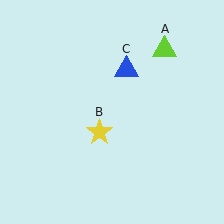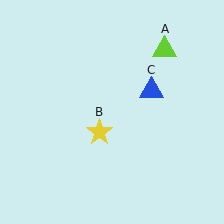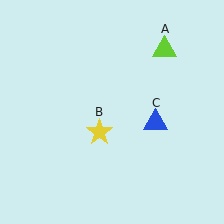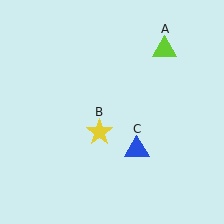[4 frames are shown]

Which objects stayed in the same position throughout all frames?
Lime triangle (object A) and yellow star (object B) remained stationary.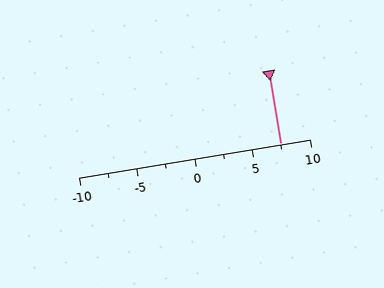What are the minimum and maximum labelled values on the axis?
The axis runs from -10 to 10.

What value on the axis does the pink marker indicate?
The marker indicates approximately 7.5.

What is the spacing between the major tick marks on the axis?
The major ticks are spaced 5 apart.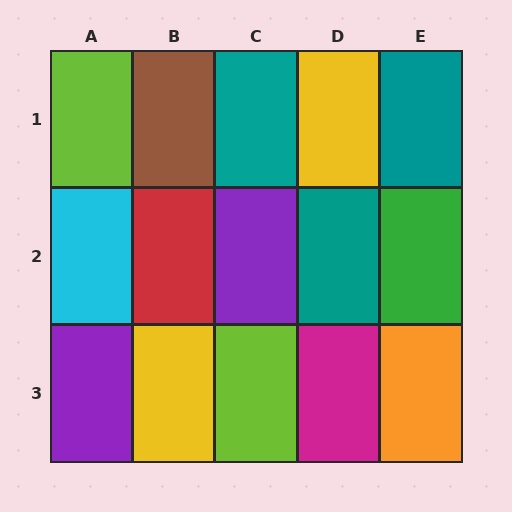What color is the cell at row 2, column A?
Cyan.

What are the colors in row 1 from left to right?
Lime, brown, teal, yellow, teal.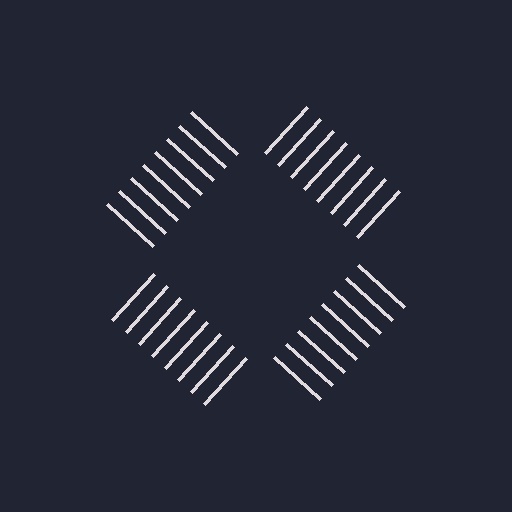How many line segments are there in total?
32 — 8 along each of the 4 edges.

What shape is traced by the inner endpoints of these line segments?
An illusory square — the line segments terminate on its edges but no continuous stroke is drawn.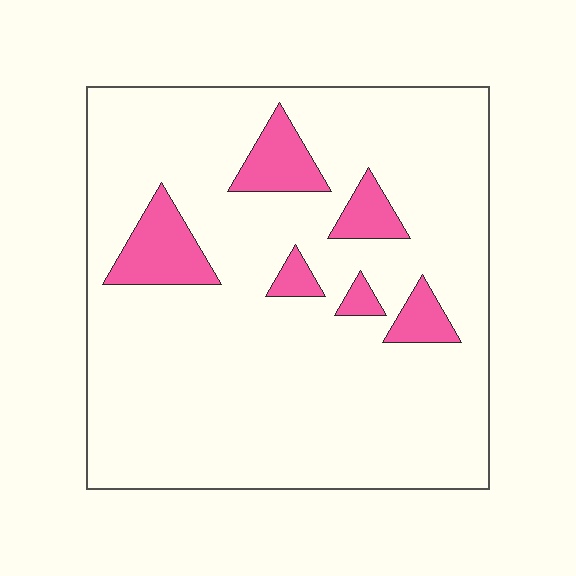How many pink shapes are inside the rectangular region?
6.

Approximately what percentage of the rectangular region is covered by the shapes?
Approximately 10%.